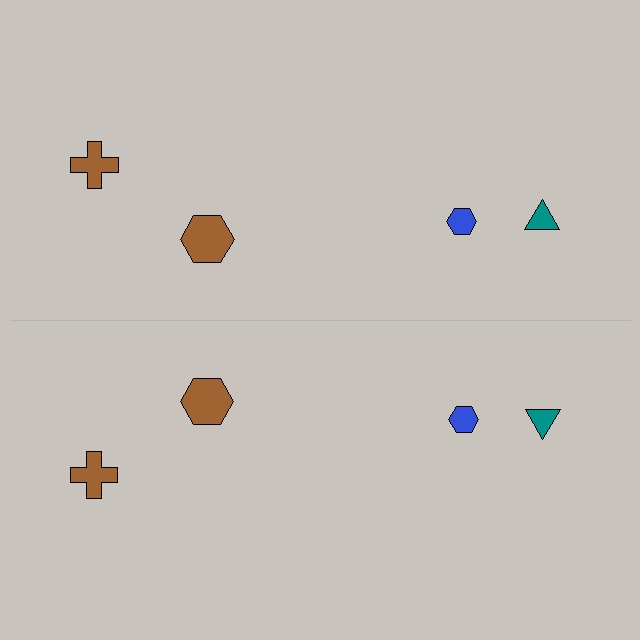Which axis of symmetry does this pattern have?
The pattern has a horizontal axis of symmetry running through the center of the image.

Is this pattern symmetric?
Yes, this pattern has bilateral (reflection) symmetry.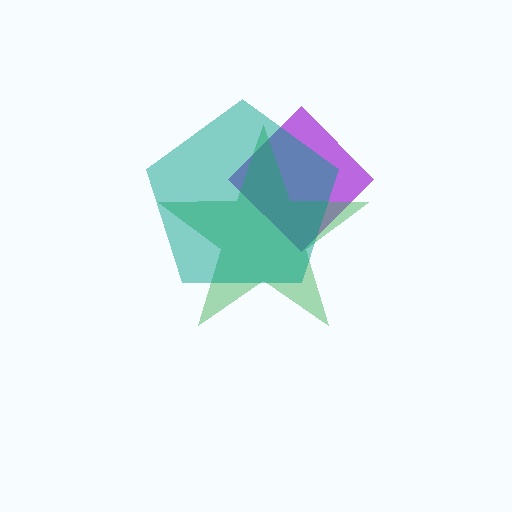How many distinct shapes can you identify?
There are 3 distinct shapes: a purple diamond, a green star, a teal pentagon.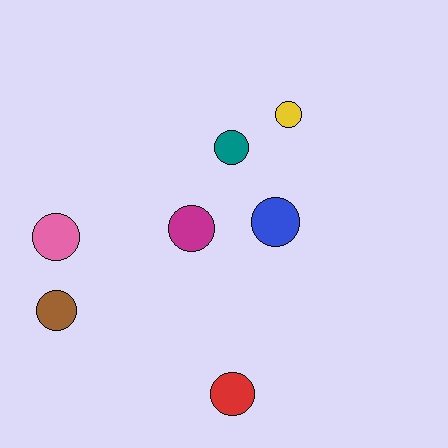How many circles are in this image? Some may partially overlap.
There are 7 circles.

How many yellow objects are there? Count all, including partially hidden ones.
There is 1 yellow object.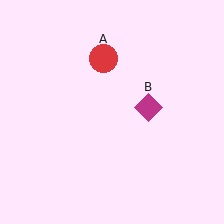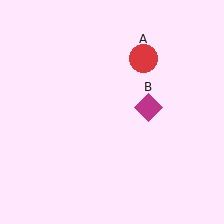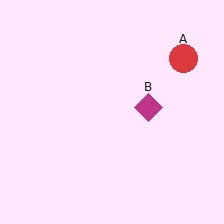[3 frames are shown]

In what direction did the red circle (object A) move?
The red circle (object A) moved right.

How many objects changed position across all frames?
1 object changed position: red circle (object A).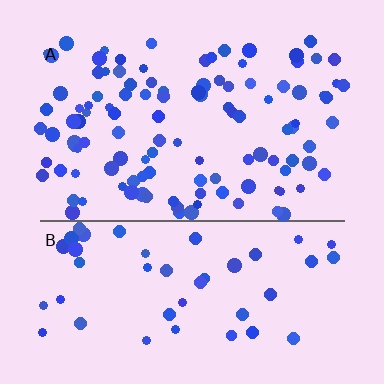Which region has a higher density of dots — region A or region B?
A (the top).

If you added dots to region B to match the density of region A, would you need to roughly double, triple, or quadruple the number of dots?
Approximately double.